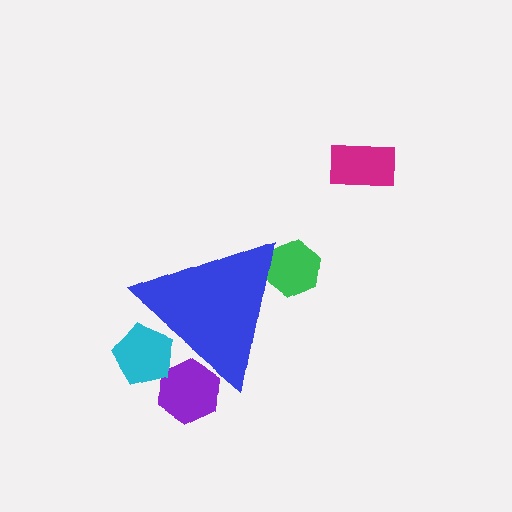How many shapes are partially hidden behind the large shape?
3 shapes are partially hidden.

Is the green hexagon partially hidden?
Yes, the green hexagon is partially hidden behind the blue triangle.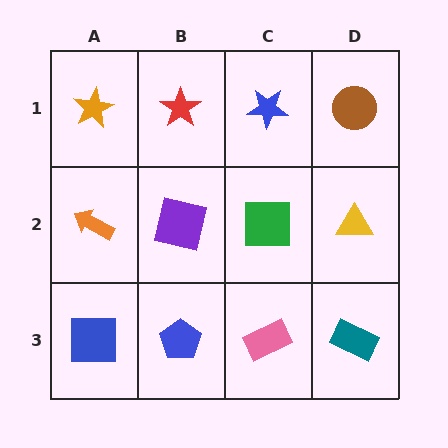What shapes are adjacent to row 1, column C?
A green square (row 2, column C), a red star (row 1, column B), a brown circle (row 1, column D).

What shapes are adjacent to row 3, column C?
A green square (row 2, column C), a blue pentagon (row 3, column B), a teal rectangle (row 3, column D).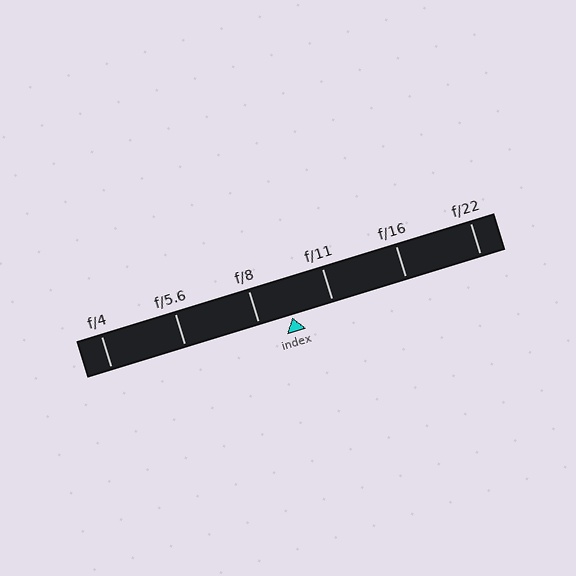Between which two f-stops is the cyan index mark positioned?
The index mark is between f/8 and f/11.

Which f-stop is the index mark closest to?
The index mark is closest to f/8.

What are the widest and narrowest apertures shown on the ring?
The widest aperture shown is f/4 and the narrowest is f/22.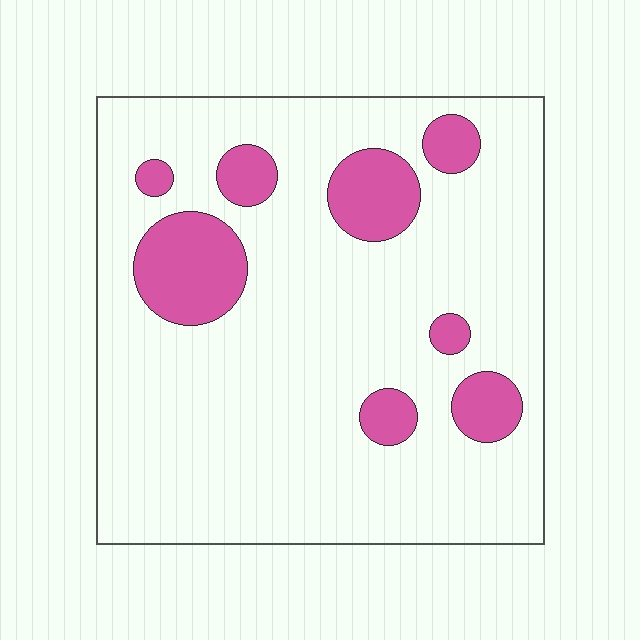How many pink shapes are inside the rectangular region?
8.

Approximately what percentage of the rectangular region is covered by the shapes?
Approximately 15%.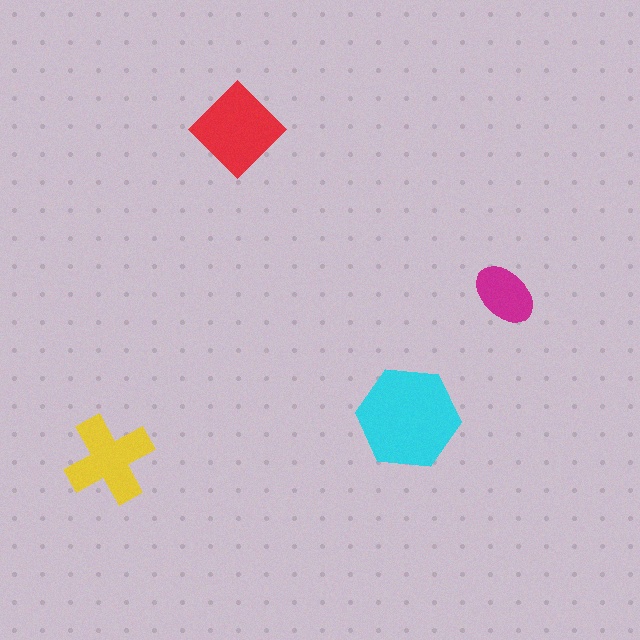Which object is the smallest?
The magenta ellipse.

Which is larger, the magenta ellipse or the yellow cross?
The yellow cross.